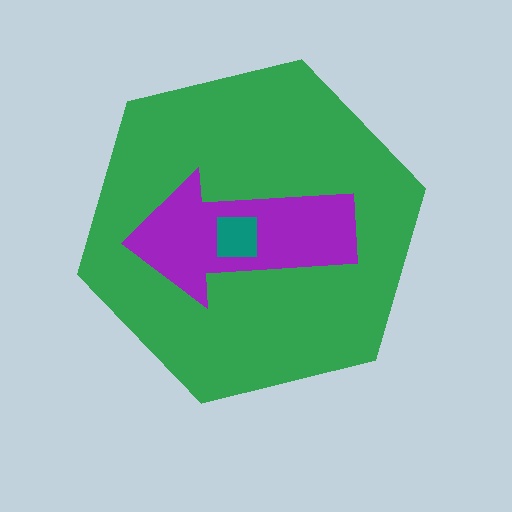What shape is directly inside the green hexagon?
The purple arrow.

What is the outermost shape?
The green hexagon.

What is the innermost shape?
The teal square.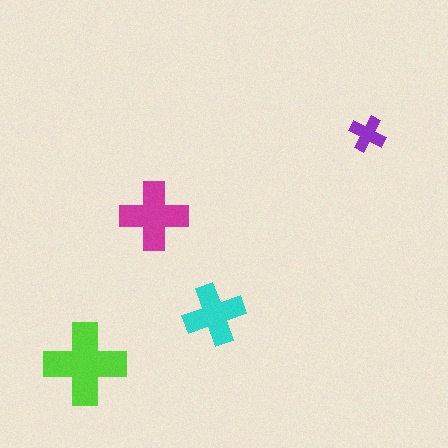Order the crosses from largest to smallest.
the lime one, the magenta one, the cyan one, the purple one.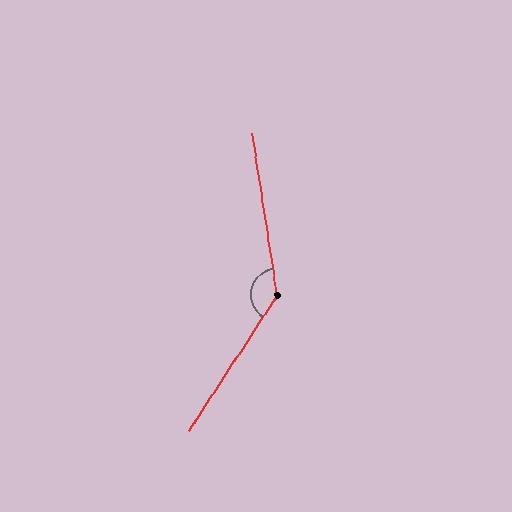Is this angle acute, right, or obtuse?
It is obtuse.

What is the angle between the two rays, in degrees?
Approximately 138 degrees.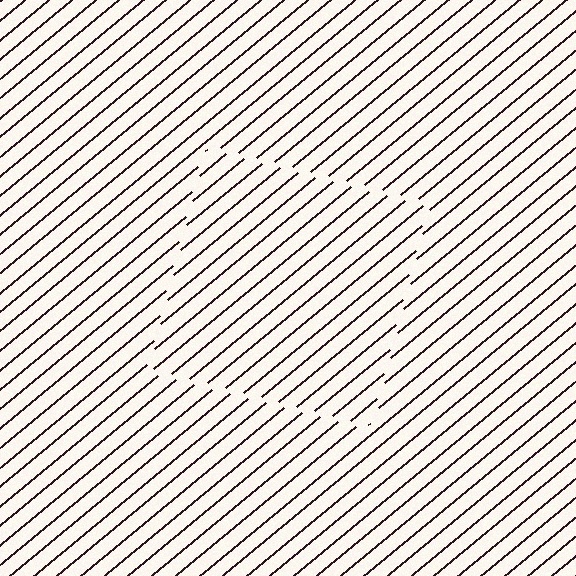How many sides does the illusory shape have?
4 sides — the line-ends trace a square.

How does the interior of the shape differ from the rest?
The interior of the shape contains the same grating, shifted by half a period — the contour is defined by the phase discontinuity where line-ends from the inner and outer gratings abut.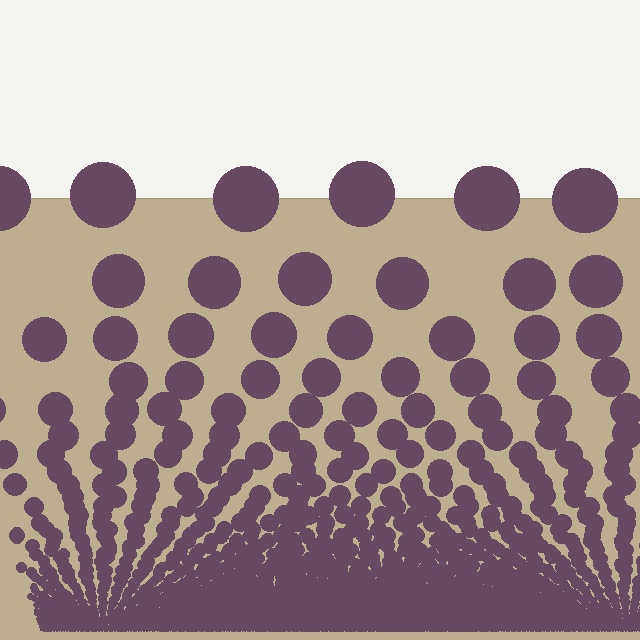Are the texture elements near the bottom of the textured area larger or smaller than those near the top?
Smaller. The gradient is inverted — elements near the bottom are smaller and denser.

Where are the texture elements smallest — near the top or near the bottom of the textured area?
Near the bottom.